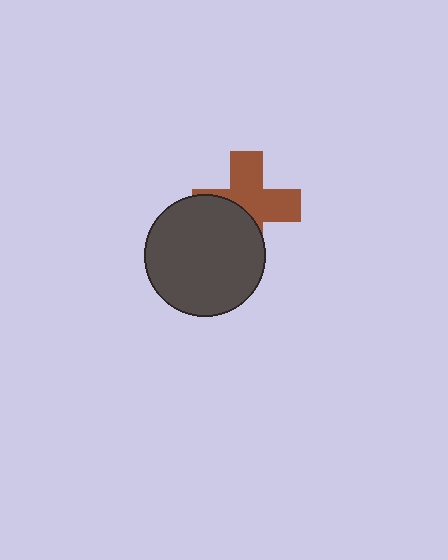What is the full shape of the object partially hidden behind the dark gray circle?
The partially hidden object is a brown cross.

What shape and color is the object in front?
The object in front is a dark gray circle.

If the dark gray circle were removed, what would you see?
You would see the complete brown cross.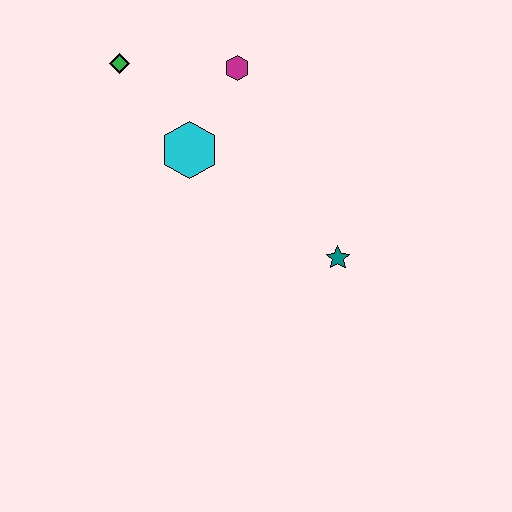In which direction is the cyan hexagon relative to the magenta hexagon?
The cyan hexagon is below the magenta hexagon.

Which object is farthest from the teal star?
The green diamond is farthest from the teal star.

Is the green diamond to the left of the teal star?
Yes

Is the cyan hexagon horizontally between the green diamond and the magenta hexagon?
Yes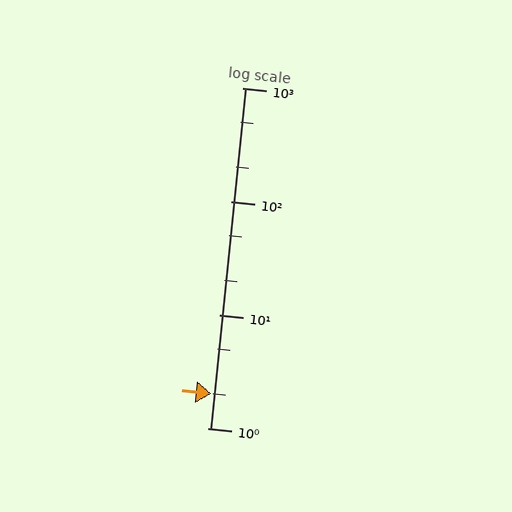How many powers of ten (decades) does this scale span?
The scale spans 3 decades, from 1 to 1000.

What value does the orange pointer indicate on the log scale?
The pointer indicates approximately 2.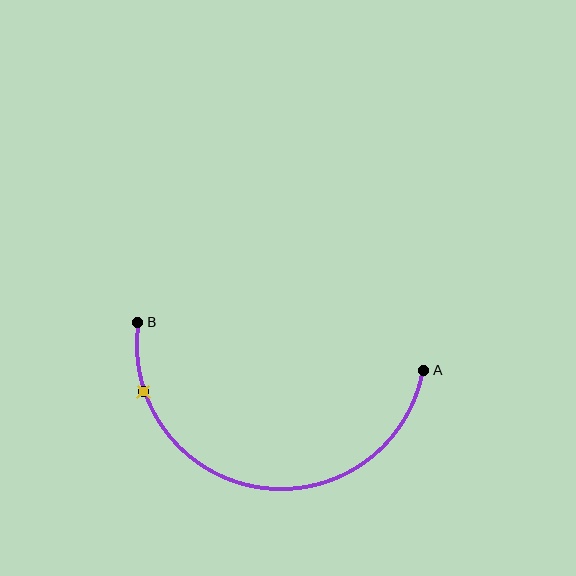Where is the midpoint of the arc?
The arc midpoint is the point on the curve farthest from the straight line joining A and B. It sits below that line.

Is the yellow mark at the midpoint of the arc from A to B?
No. The yellow mark lies on the arc but is closer to endpoint B. The arc midpoint would be at the point on the curve equidistant along the arc from both A and B.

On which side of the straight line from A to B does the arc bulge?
The arc bulges below the straight line connecting A and B.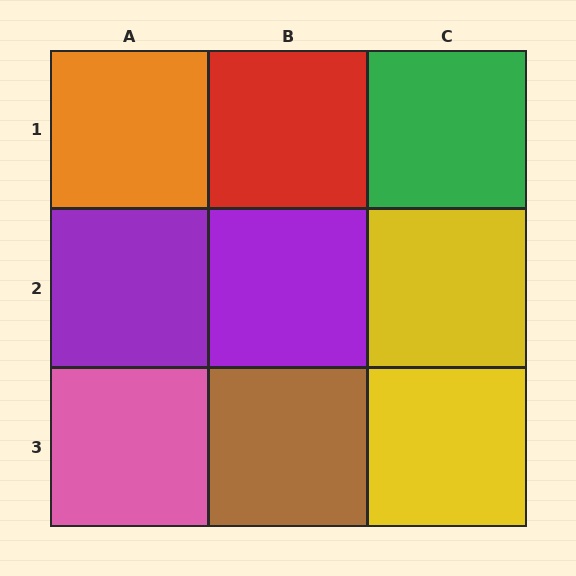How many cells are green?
1 cell is green.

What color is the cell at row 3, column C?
Yellow.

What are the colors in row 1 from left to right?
Orange, red, green.